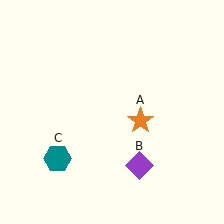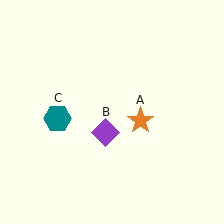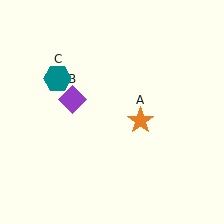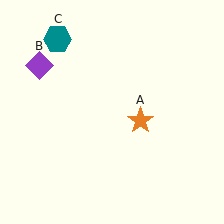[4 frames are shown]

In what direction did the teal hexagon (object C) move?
The teal hexagon (object C) moved up.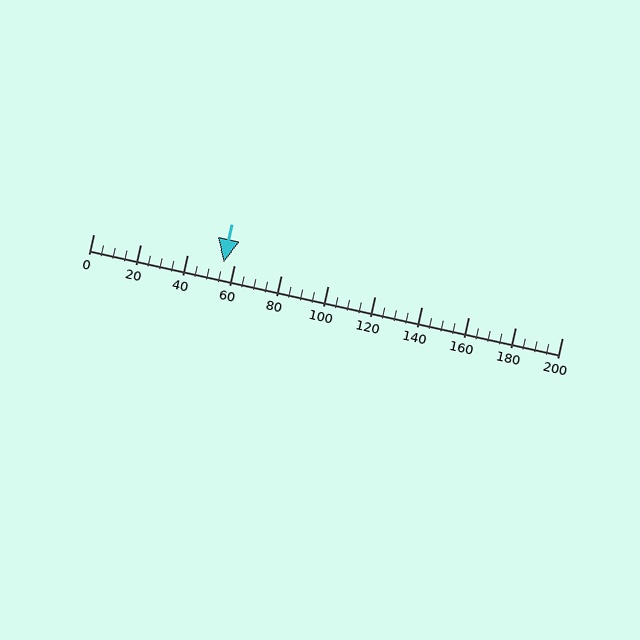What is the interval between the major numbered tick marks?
The major tick marks are spaced 20 units apart.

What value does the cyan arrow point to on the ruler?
The cyan arrow points to approximately 56.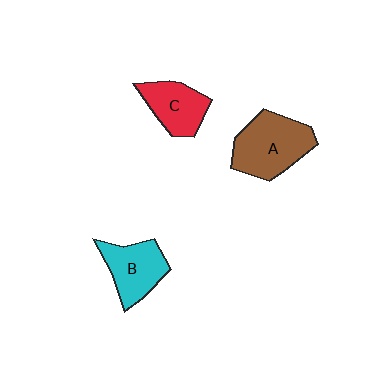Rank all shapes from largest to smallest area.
From largest to smallest: A (brown), B (cyan), C (red).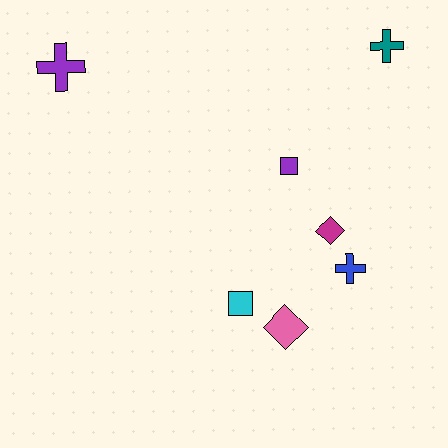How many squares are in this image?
There are 2 squares.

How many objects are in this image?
There are 7 objects.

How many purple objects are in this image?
There are 2 purple objects.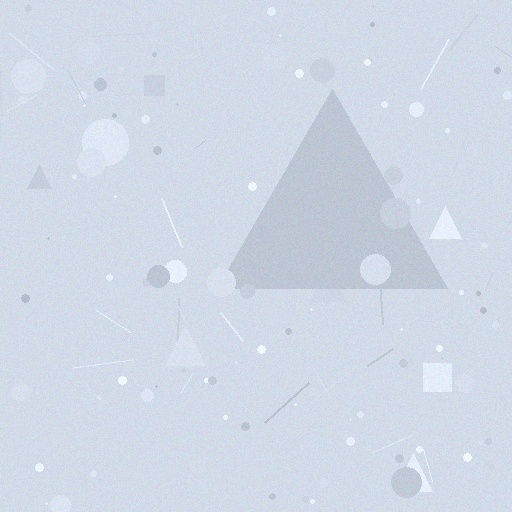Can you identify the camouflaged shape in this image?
The camouflaged shape is a triangle.